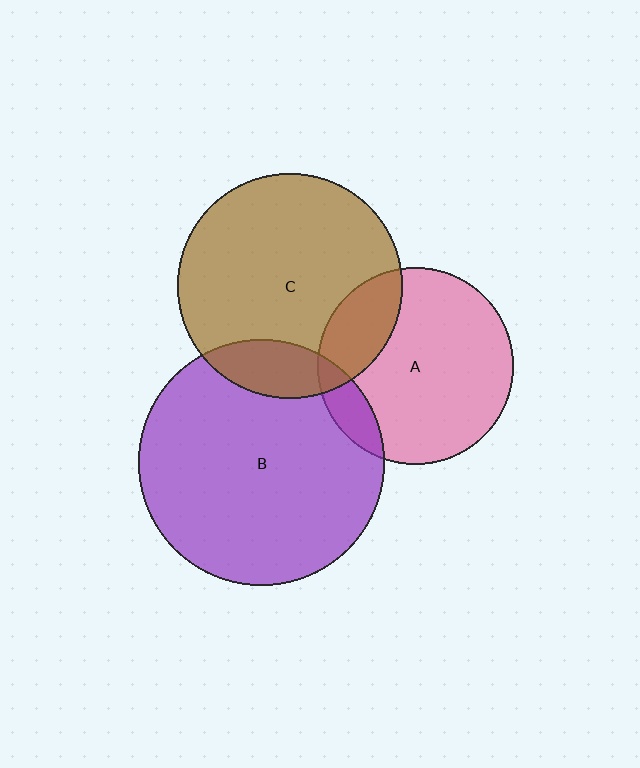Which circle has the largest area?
Circle B (purple).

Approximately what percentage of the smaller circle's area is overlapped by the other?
Approximately 15%.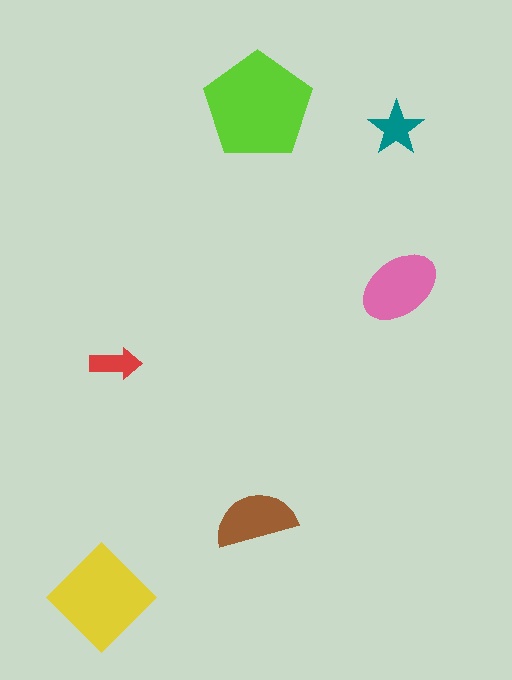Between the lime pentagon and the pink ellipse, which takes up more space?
The lime pentagon.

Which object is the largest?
The lime pentagon.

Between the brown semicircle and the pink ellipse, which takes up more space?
The pink ellipse.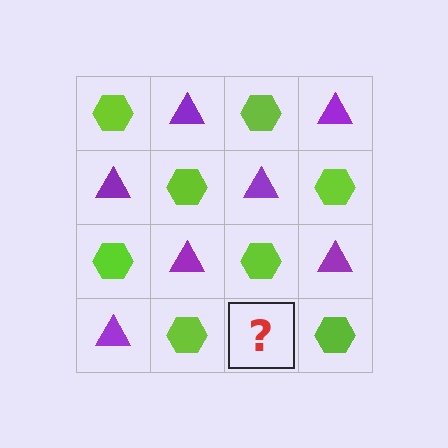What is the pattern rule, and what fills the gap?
The rule is that it alternates lime hexagon and purple triangle in a checkerboard pattern. The gap should be filled with a purple triangle.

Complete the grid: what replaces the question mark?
The question mark should be replaced with a purple triangle.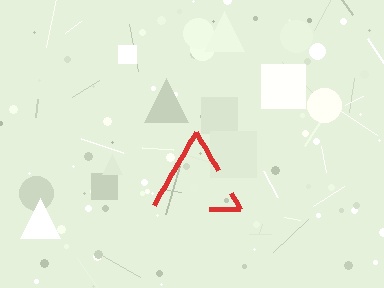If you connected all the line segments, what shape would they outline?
They would outline a triangle.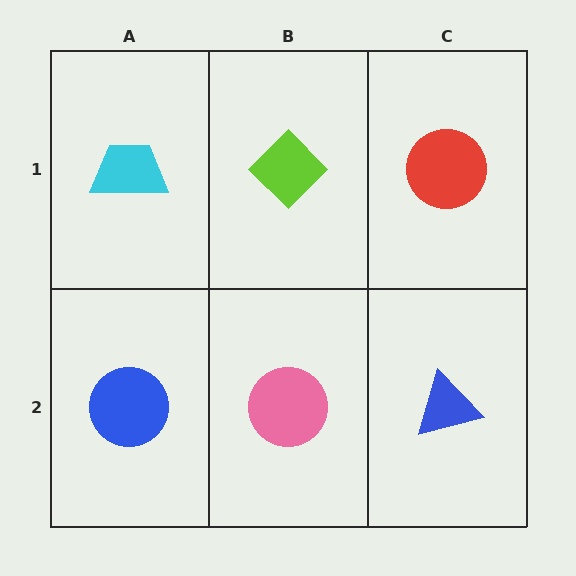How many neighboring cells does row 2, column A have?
2.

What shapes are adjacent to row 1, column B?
A pink circle (row 2, column B), a cyan trapezoid (row 1, column A), a red circle (row 1, column C).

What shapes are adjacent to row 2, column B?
A lime diamond (row 1, column B), a blue circle (row 2, column A), a blue triangle (row 2, column C).